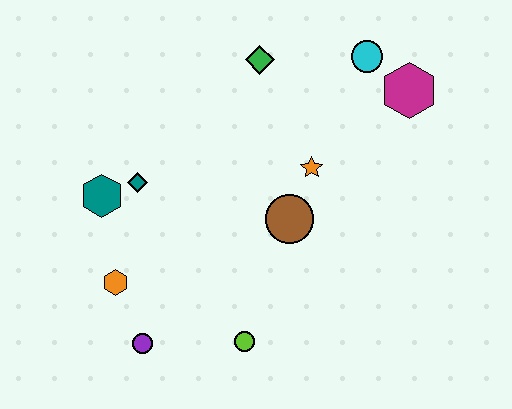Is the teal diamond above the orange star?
No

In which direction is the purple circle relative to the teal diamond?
The purple circle is below the teal diamond.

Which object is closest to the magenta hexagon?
The cyan circle is closest to the magenta hexagon.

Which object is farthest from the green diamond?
The purple circle is farthest from the green diamond.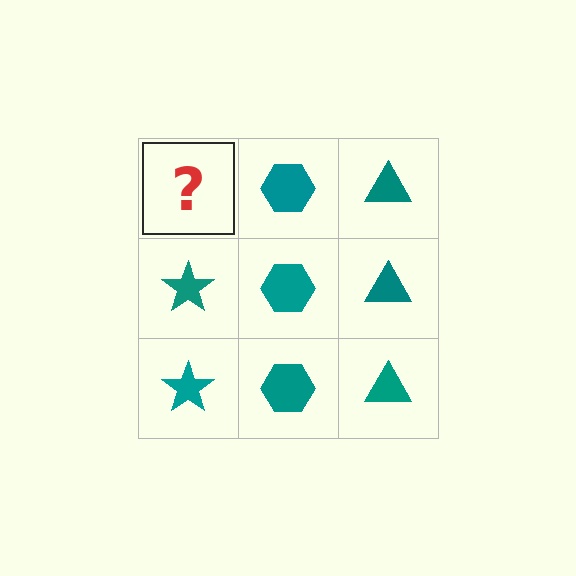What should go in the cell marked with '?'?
The missing cell should contain a teal star.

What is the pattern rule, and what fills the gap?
The rule is that each column has a consistent shape. The gap should be filled with a teal star.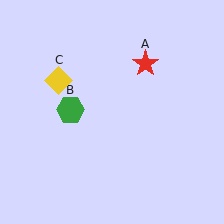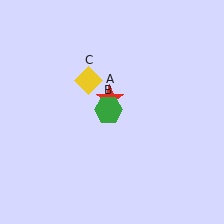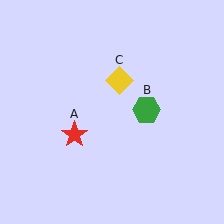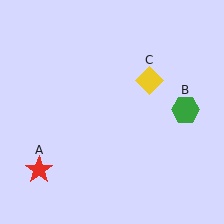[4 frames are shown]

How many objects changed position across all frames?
3 objects changed position: red star (object A), green hexagon (object B), yellow diamond (object C).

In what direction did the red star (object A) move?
The red star (object A) moved down and to the left.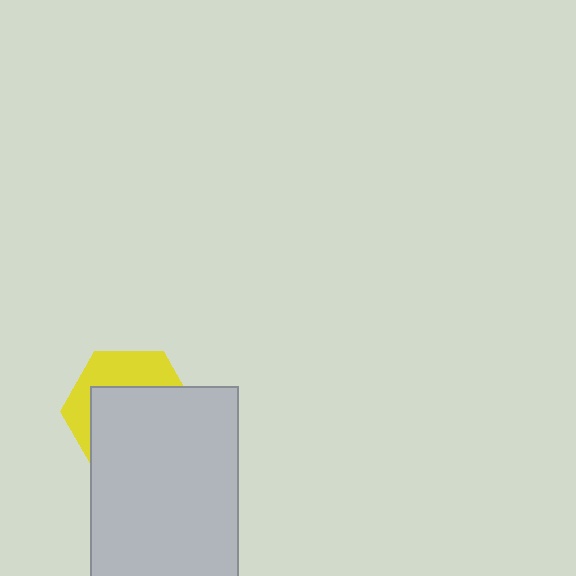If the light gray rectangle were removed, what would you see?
You would see the complete yellow hexagon.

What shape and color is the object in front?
The object in front is a light gray rectangle.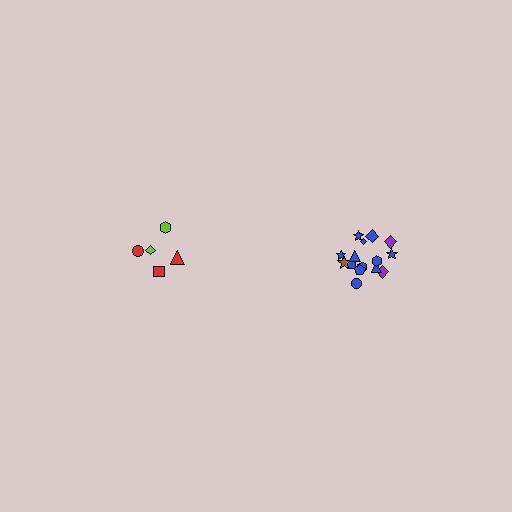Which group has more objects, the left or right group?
The right group.